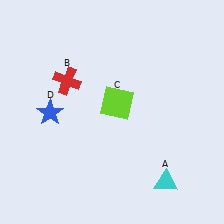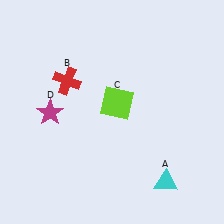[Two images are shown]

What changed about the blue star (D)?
In Image 1, D is blue. In Image 2, it changed to magenta.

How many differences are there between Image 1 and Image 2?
There is 1 difference between the two images.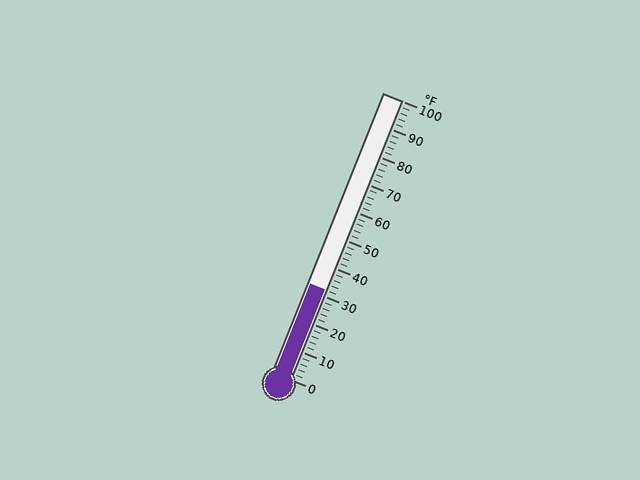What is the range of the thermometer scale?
The thermometer scale ranges from 0°F to 100°F.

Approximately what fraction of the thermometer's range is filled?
The thermometer is filled to approximately 30% of its range.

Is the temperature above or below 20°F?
The temperature is above 20°F.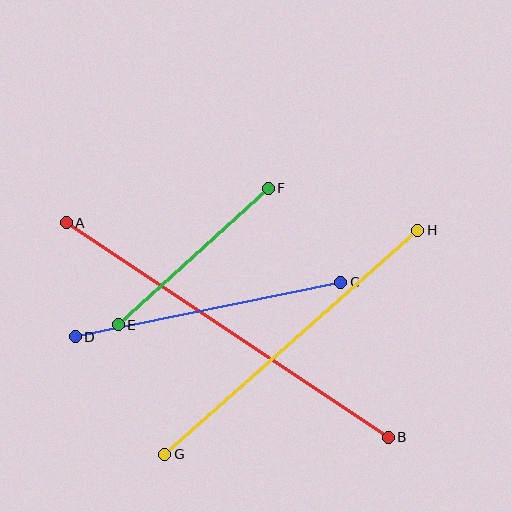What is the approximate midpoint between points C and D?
The midpoint is at approximately (208, 309) pixels.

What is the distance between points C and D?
The distance is approximately 271 pixels.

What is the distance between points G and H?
The distance is approximately 338 pixels.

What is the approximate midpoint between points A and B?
The midpoint is at approximately (227, 330) pixels.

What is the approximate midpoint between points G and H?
The midpoint is at approximately (291, 342) pixels.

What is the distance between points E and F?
The distance is approximately 203 pixels.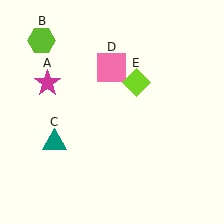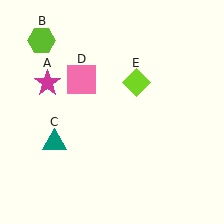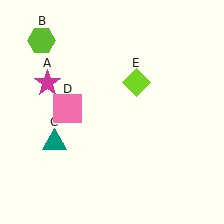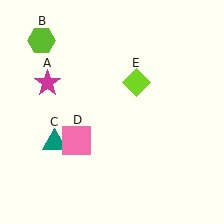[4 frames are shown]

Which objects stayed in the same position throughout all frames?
Magenta star (object A) and lime hexagon (object B) and teal triangle (object C) and lime diamond (object E) remained stationary.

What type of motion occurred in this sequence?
The pink square (object D) rotated counterclockwise around the center of the scene.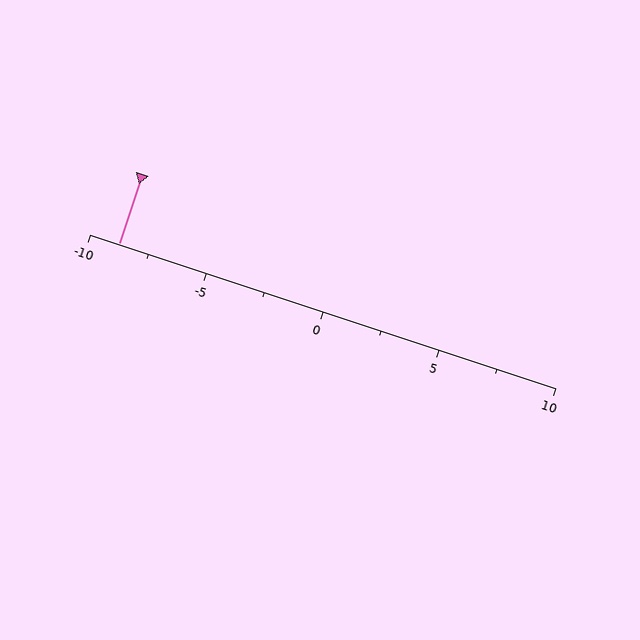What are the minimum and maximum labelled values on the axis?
The axis runs from -10 to 10.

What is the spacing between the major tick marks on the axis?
The major ticks are spaced 5 apart.